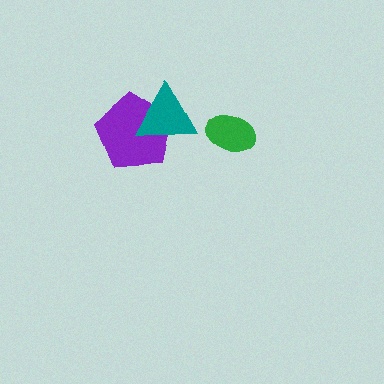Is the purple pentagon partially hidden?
Yes, it is partially covered by another shape.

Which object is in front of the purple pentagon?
The teal triangle is in front of the purple pentagon.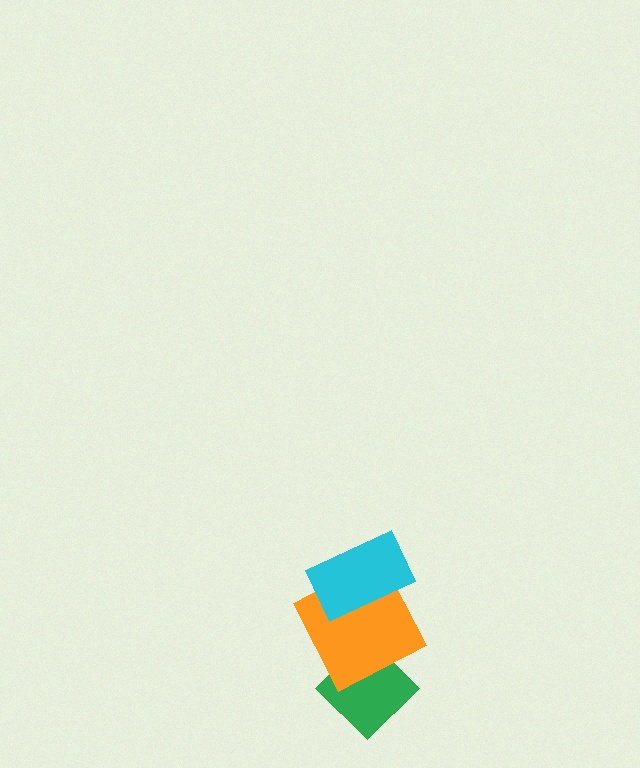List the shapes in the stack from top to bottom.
From top to bottom: the cyan rectangle, the orange square, the green diamond.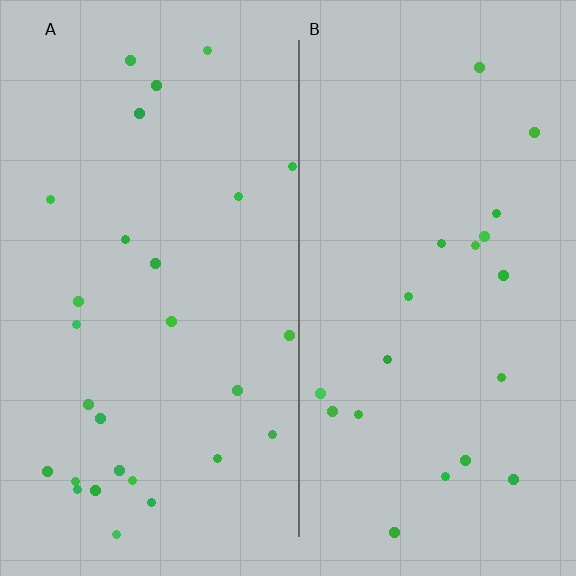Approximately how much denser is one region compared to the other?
Approximately 1.4× — region A over region B.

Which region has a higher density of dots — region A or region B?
A (the left).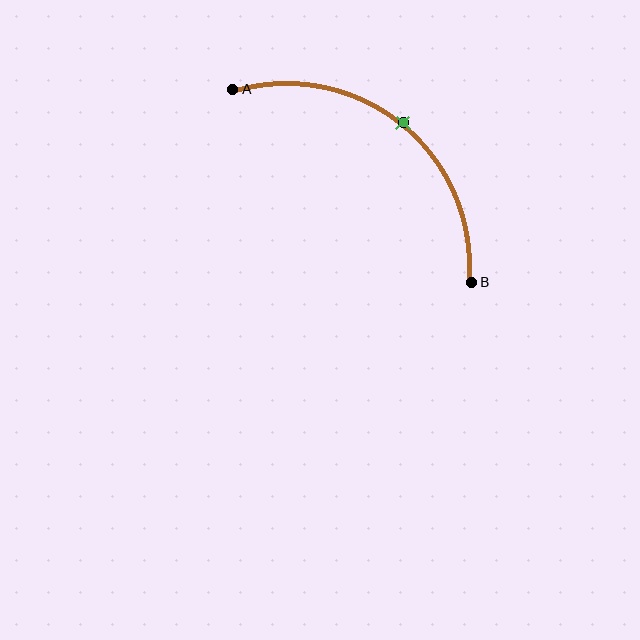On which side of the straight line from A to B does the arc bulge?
The arc bulges above and to the right of the straight line connecting A and B.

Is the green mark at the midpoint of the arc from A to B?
Yes. The green mark lies on the arc at equal arc-length from both A and B — it is the arc midpoint.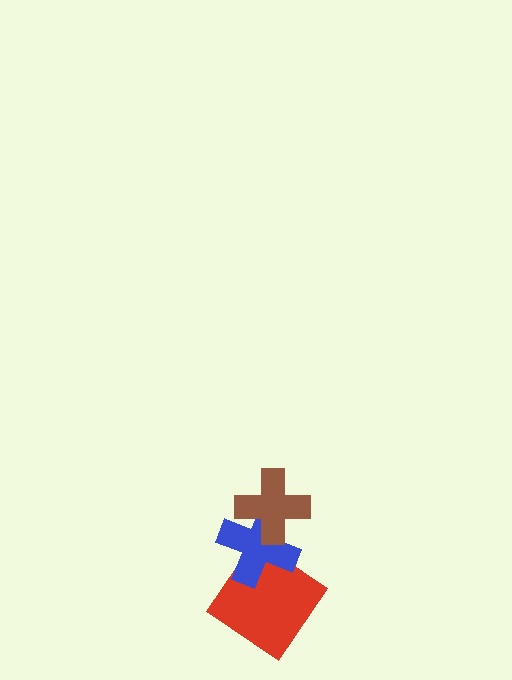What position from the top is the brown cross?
The brown cross is 1st from the top.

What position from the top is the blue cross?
The blue cross is 2nd from the top.